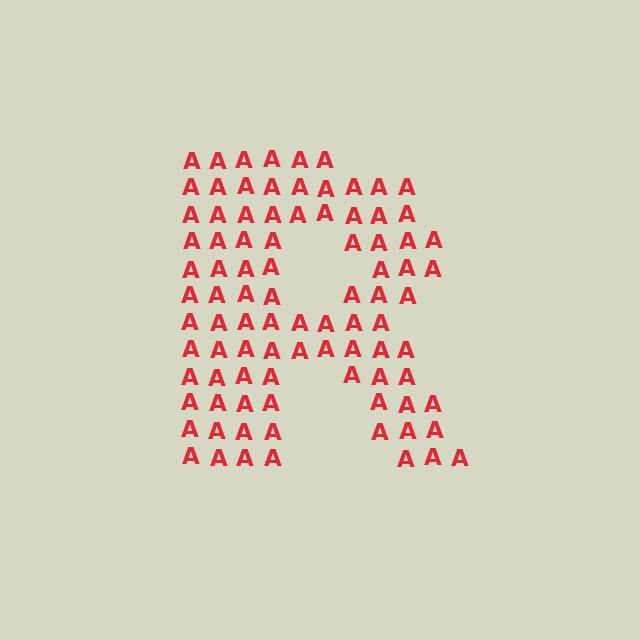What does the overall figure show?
The overall figure shows the letter R.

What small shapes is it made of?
It is made of small letter A's.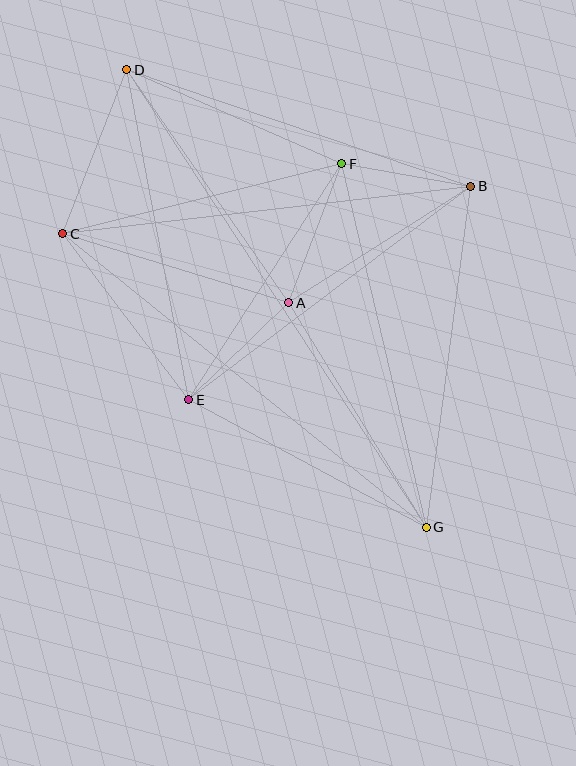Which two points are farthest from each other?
Points D and G are farthest from each other.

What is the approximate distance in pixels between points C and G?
The distance between C and G is approximately 467 pixels.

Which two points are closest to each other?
Points B and F are closest to each other.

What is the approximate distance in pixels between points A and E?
The distance between A and E is approximately 139 pixels.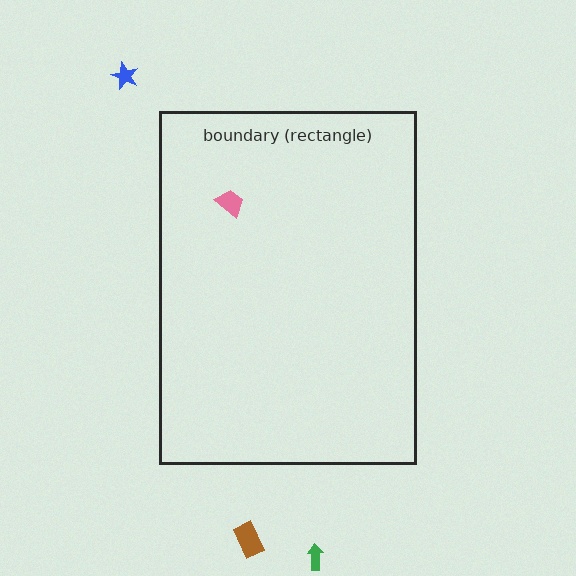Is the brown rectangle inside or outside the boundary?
Outside.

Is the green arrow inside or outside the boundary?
Outside.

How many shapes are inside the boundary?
1 inside, 3 outside.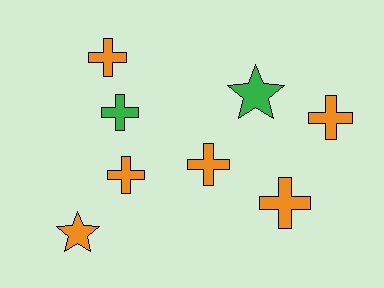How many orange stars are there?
There is 1 orange star.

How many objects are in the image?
There are 8 objects.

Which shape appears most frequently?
Cross, with 6 objects.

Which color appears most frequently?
Orange, with 6 objects.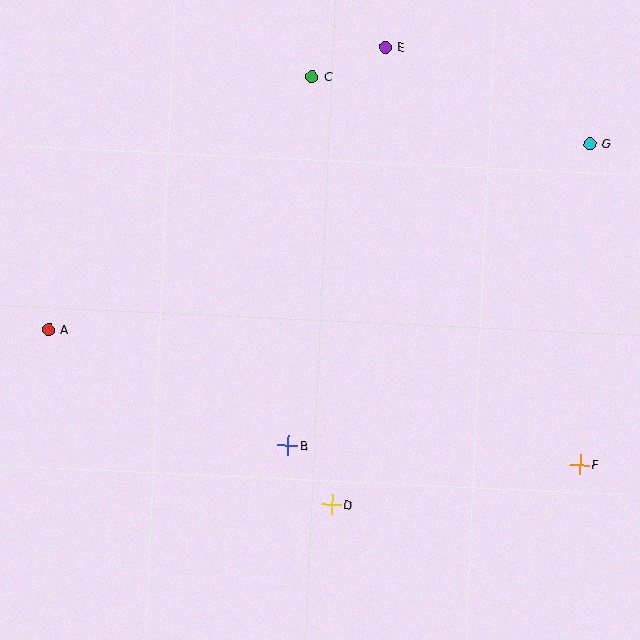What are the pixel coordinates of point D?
Point D is at (332, 505).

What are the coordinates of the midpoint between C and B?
The midpoint between C and B is at (300, 261).